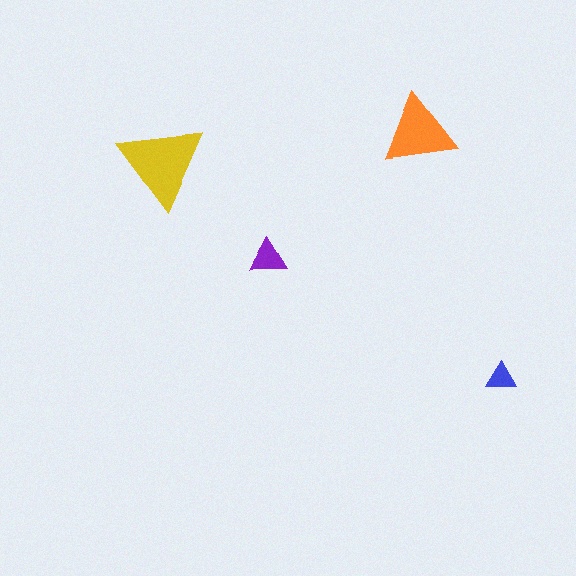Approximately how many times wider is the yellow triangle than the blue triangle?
About 3 times wider.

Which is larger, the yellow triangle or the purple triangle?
The yellow one.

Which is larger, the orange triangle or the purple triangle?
The orange one.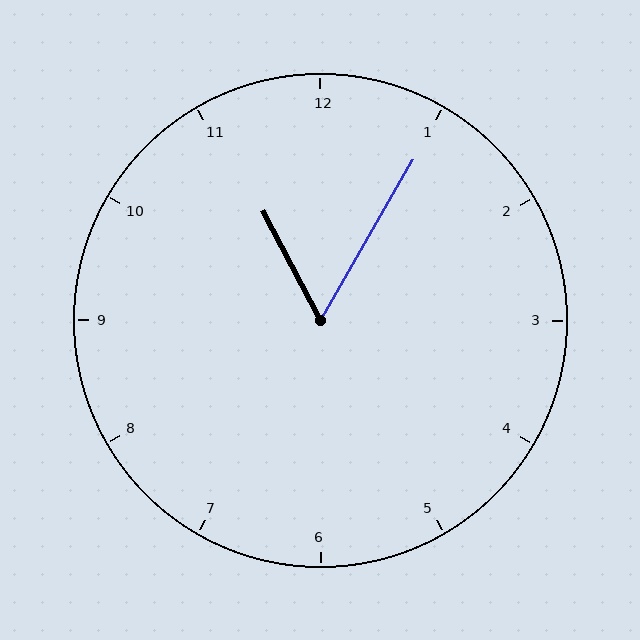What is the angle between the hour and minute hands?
Approximately 58 degrees.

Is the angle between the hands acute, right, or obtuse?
It is acute.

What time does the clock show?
11:05.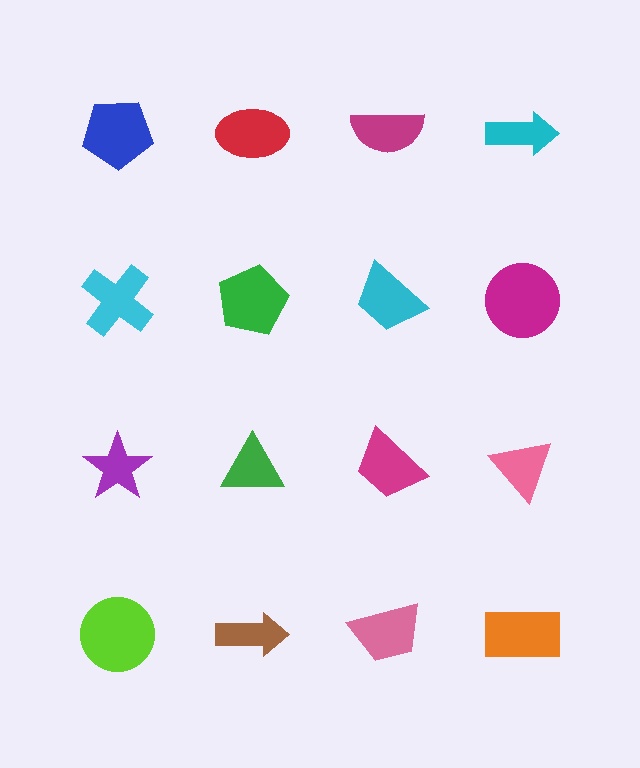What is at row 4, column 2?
A brown arrow.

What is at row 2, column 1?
A cyan cross.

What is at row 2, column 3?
A cyan trapezoid.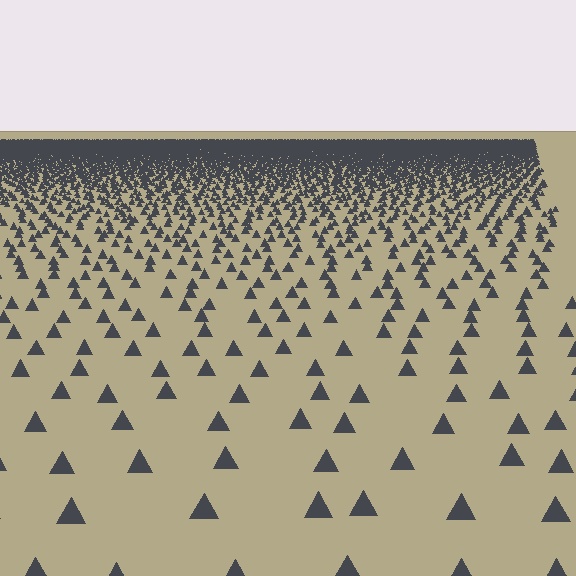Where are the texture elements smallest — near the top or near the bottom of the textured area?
Near the top.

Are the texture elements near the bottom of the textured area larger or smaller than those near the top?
Larger. Near the bottom, elements are closer to the viewer and appear at a bigger on-screen size.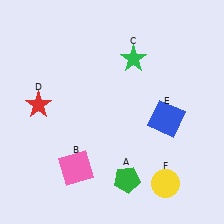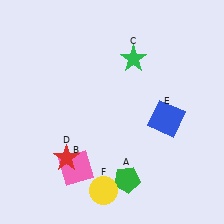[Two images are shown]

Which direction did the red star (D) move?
The red star (D) moved down.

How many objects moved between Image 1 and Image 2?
2 objects moved between the two images.